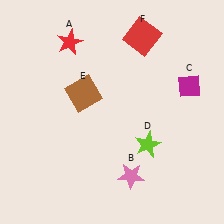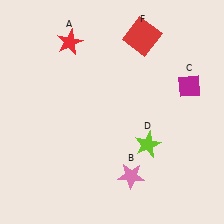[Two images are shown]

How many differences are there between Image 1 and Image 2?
There is 1 difference between the two images.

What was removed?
The brown square (E) was removed in Image 2.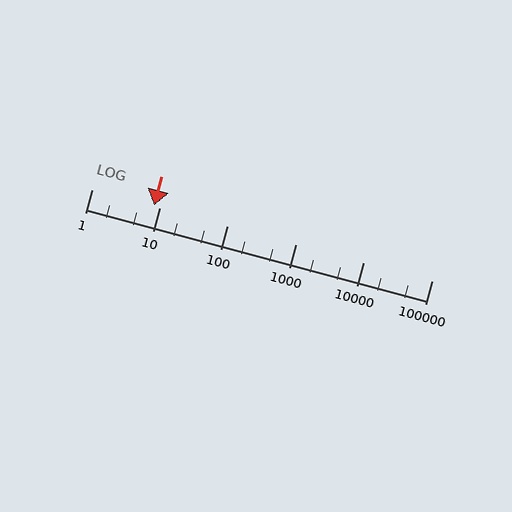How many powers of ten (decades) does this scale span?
The scale spans 5 decades, from 1 to 100000.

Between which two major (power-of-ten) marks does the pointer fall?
The pointer is between 1 and 10.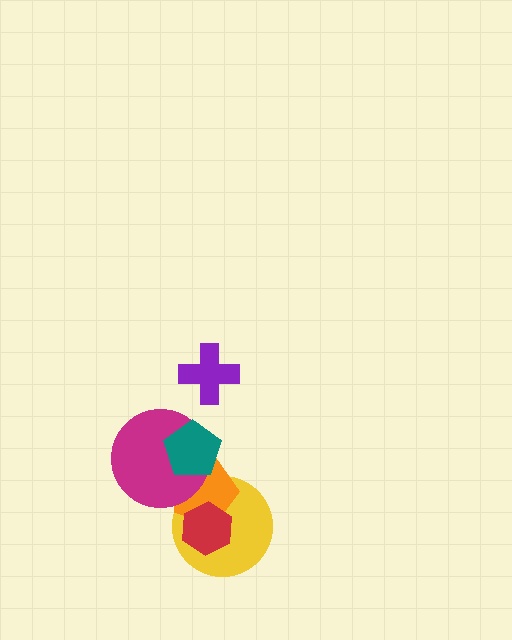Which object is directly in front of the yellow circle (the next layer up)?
The orange pentagon is directly in front of the yellow circle.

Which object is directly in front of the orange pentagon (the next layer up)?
The magenta circle is directly in front of the orange pentagon.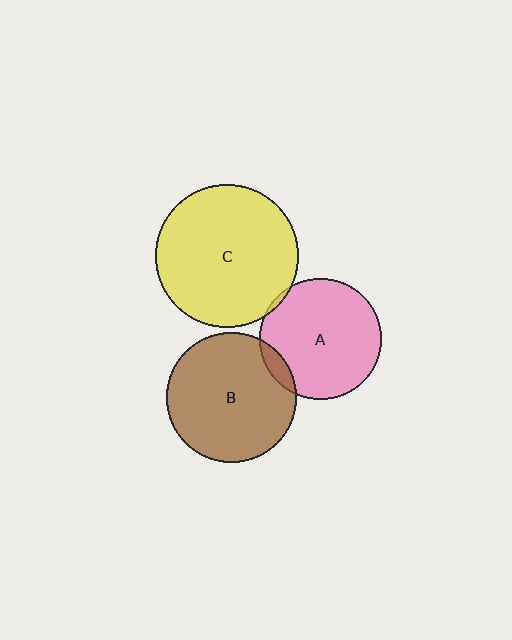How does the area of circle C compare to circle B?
Approximately 1.2 times.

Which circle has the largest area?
Circle C (yellow).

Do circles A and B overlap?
Yes.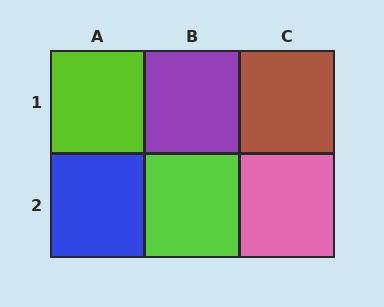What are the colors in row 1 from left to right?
Lime, purple, brown.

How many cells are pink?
1 cell is pink.